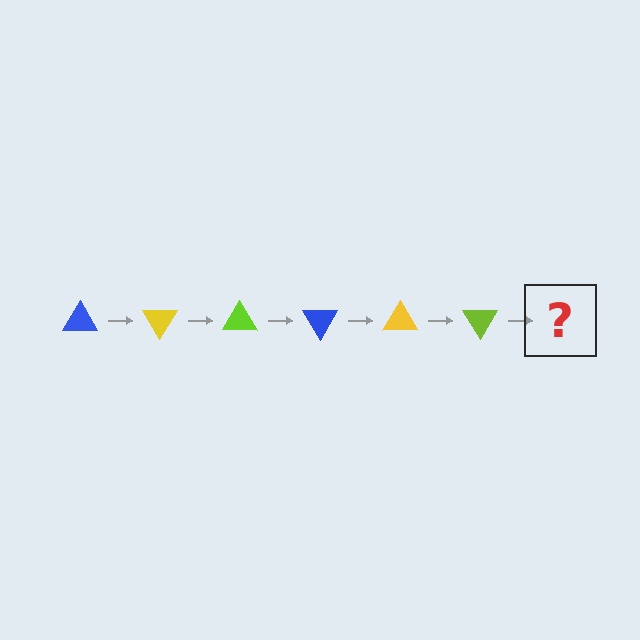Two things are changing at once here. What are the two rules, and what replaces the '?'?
The two rules are that it rotates 60 degrees each step and the color cycles through blue, yellow, and lime. The '?' should be a blue triangle, rotated 360 degrees from the start.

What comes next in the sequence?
The next element should be a blue triangle, rotated 360 degrees from the start.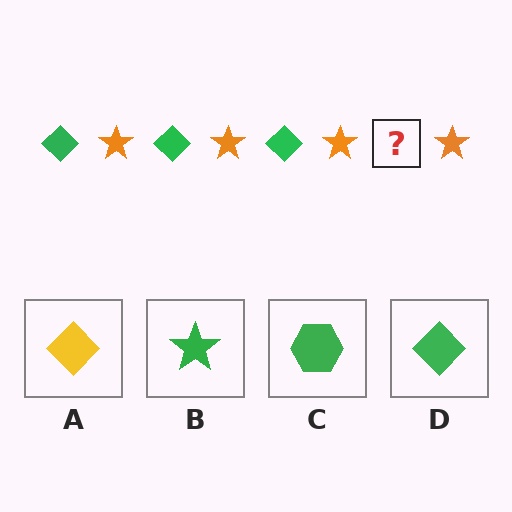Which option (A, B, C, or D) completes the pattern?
D.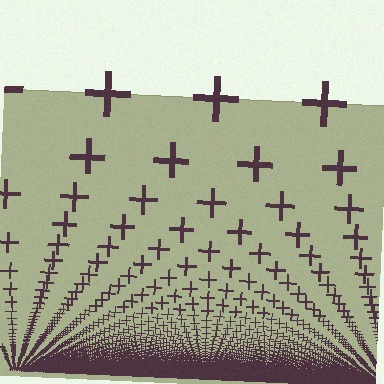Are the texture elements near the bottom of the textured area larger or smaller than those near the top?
Smaller. The gradient is inverted — elements near the bottom are smaller and denser.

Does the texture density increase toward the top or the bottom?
Density increases toward the bottom.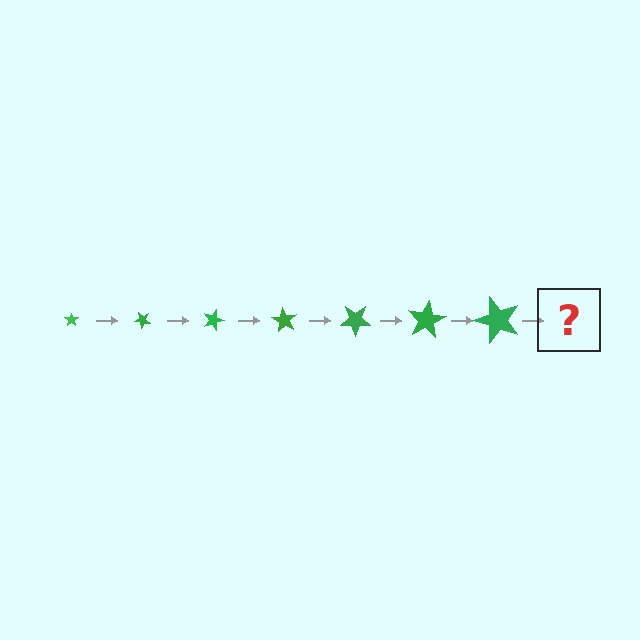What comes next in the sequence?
The next element should be a star, larger than the previous one and rotated 315 degrees from the start.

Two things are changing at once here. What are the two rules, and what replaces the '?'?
The two rules are that the star grows larger each step and it rotates 45 degrees each step. The '?' should be a star, larger than the previous one and rotated 315 degrees from the start.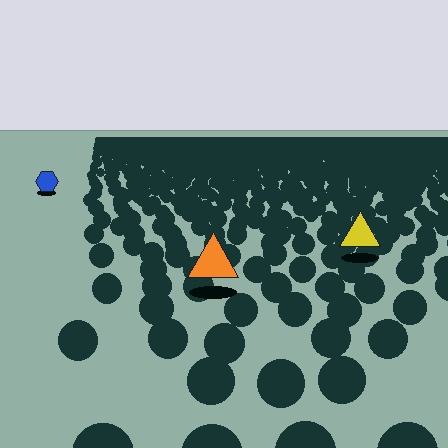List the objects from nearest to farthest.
From nearest to farthest: the orange triangle, the yellow triangle, the blue hexagon.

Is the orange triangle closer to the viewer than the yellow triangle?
Yes. The orange triangle is closer — you can tell from the texture gradient: the ground texture is coarser near it.